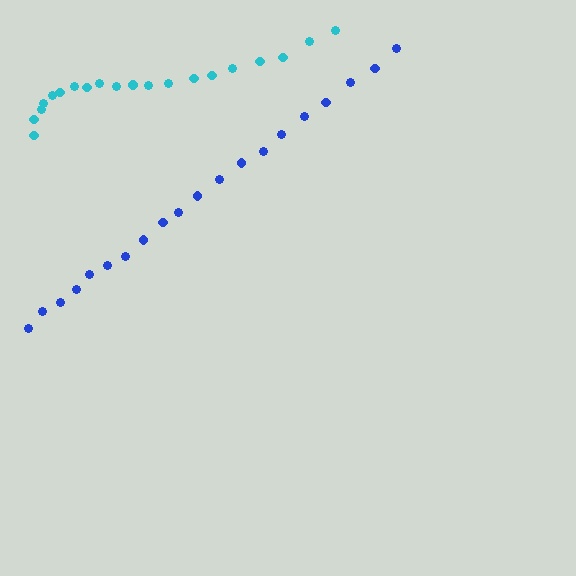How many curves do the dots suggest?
There are 2 distinct paths.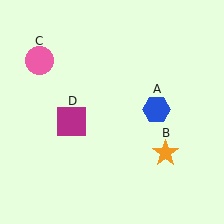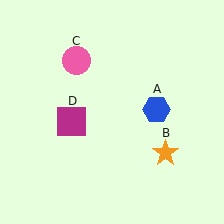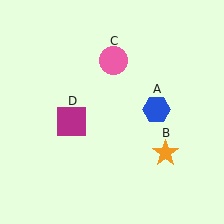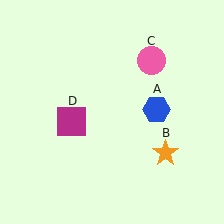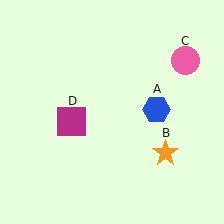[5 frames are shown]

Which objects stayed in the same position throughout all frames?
Blue hexagon (object A) and orange star (object B) and magenta square (object D) remained stationary.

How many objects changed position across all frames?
1 object changed position: pink circle (object C).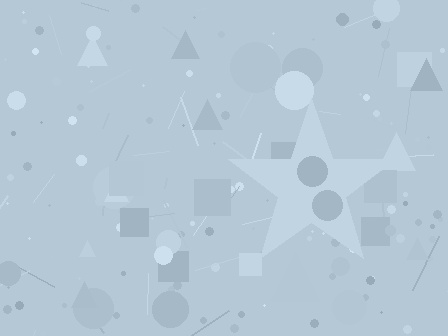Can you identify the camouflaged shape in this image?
The camouflaged shape is a star.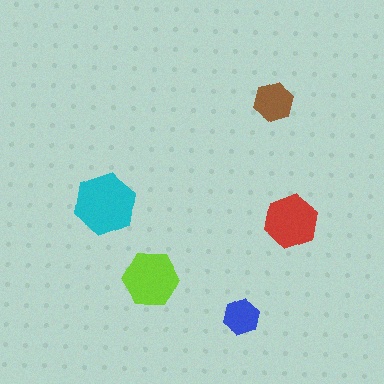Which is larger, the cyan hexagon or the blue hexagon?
The cyan one.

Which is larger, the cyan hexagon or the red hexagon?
The cyan one.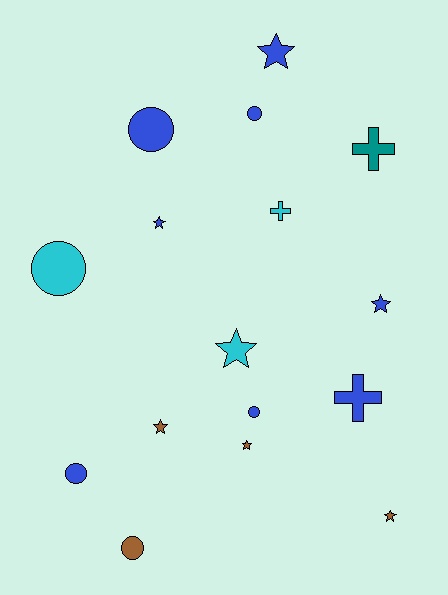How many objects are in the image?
There are 16 objects.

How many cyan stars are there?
There is 1 cyan star.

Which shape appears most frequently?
Star, with 7 objects.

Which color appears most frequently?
Blue, with 8 objects.